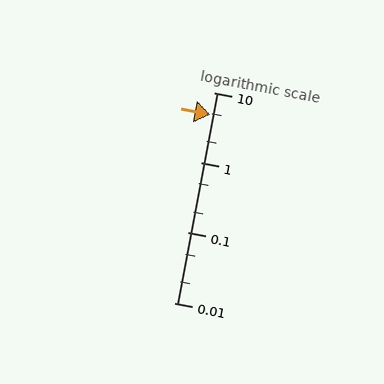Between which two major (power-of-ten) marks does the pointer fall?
The pointer is between 1 and 10.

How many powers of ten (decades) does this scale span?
The scale spans 3 decades, from 0.01 to 10.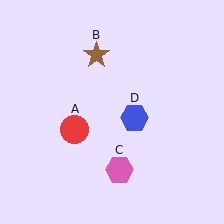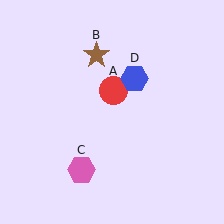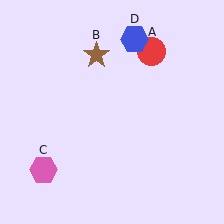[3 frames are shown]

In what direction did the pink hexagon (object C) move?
The pink hexagon (object C) moved left.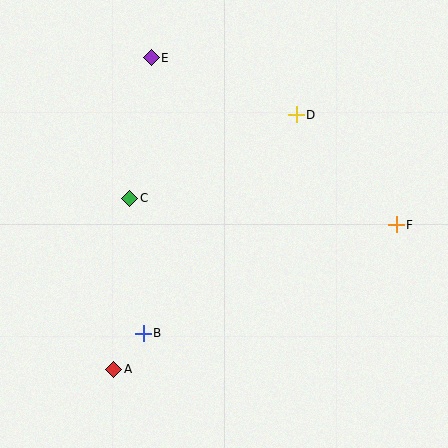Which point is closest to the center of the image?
Point C at (130, 198) is closest to the center.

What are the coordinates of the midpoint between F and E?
The midpoint between F and E is at (274, 141).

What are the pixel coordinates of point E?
Point E is at (151, 58).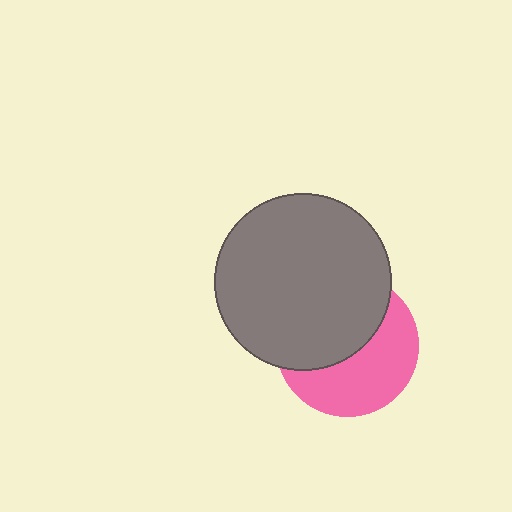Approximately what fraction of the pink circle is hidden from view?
Roughly 51% of the pink circle is hidden behind the gray circle.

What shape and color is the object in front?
The object in front is a gray circle.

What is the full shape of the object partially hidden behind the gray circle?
The partially hidden object is a pink circle.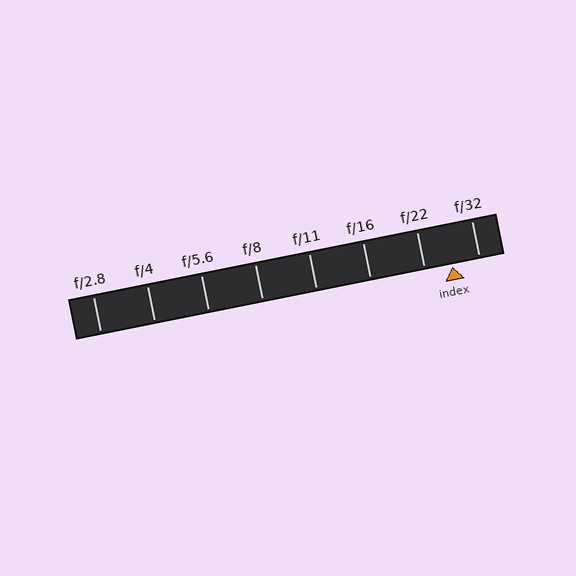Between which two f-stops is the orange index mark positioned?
The index mark is between f/22 and f/32.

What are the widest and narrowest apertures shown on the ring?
The widest aperture shown is f/2.8 and the narrowest is f/32.